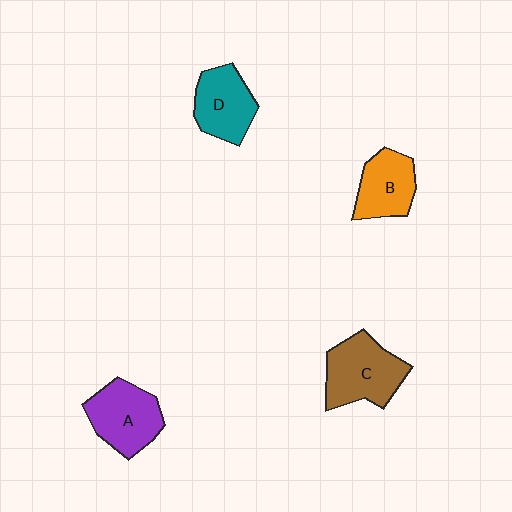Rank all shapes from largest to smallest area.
From largest to smallest: C (brown), A (purple), D (teal), B (orange).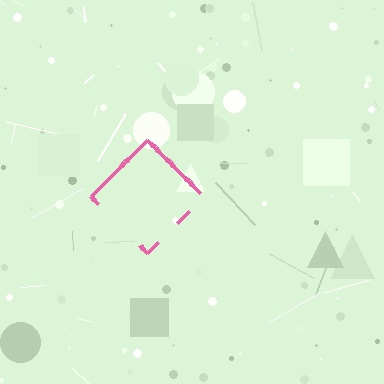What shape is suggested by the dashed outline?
The dashed outline suggests a diamond.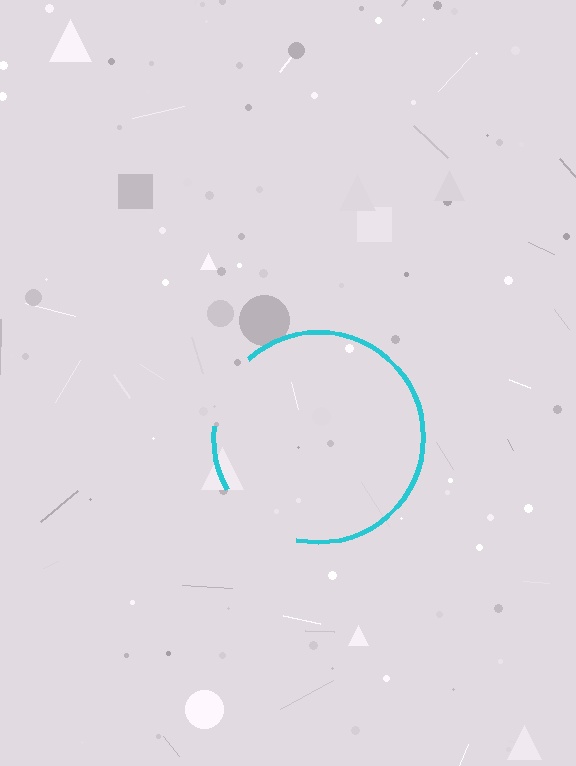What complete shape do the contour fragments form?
The contour fragments form a circle.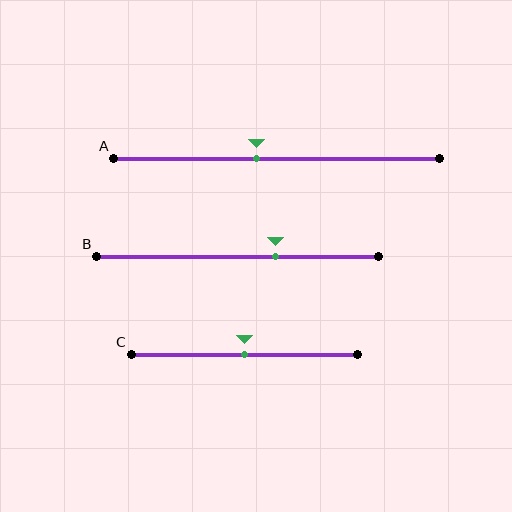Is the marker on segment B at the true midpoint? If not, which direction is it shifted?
No, the marker on segment B is shifted to the right by about 13% of the segment length.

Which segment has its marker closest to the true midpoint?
Segment C has its marker closest to the true midpoint.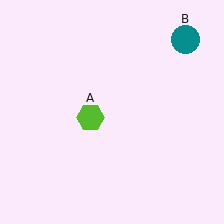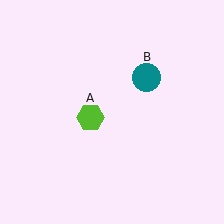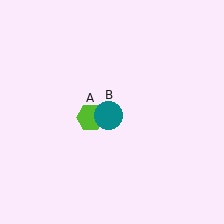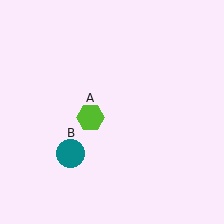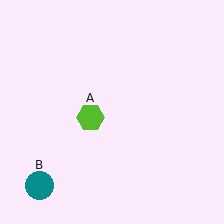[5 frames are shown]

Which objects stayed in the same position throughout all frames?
Lime hexagon (object A) remained stationary.